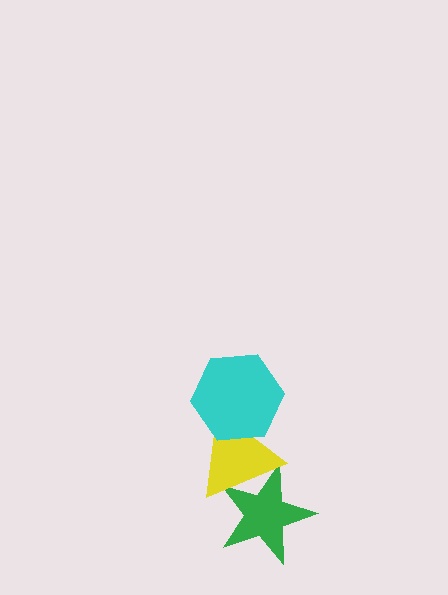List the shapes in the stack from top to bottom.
From top to bottom: the cyan hexagon, the yellow triangle, the green star.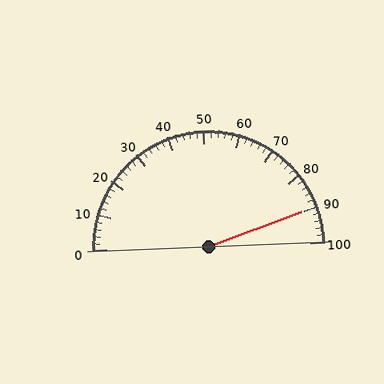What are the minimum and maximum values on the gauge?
The gauge ranges from 0 to 100.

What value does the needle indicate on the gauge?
The needle indicates approximately 90.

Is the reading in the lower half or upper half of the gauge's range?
The reading is in the upper half of the range (0 to 100).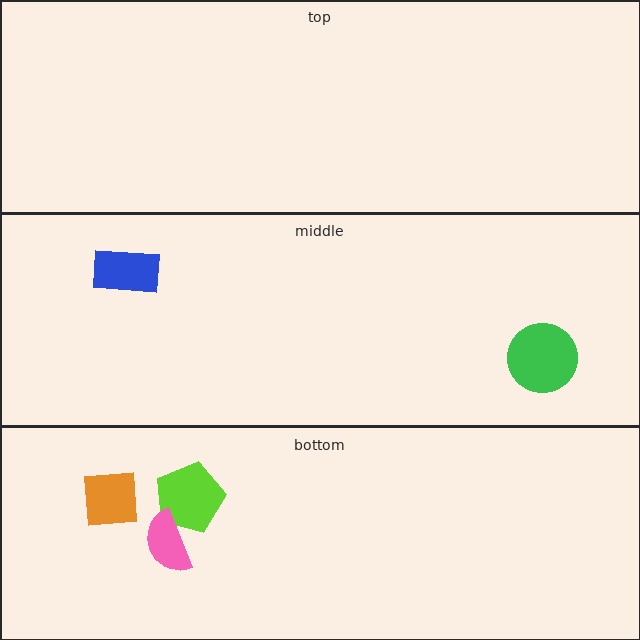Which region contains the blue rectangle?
The middle region.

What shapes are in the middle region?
The blue rectangle, the green circle.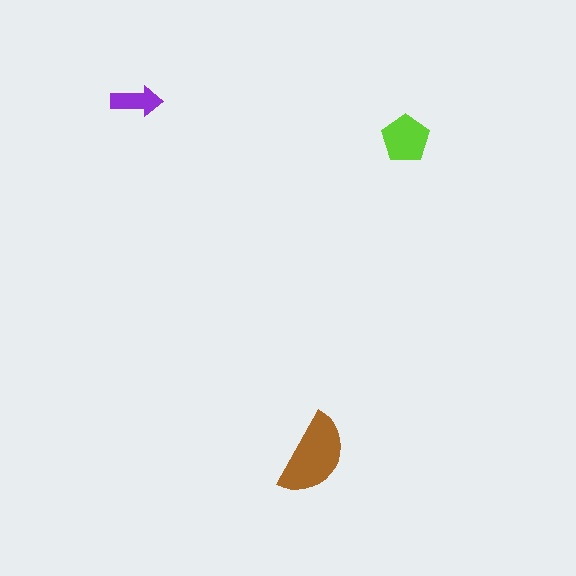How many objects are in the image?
There are 3 objects in the image.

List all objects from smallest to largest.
The purple arrow, the lime pentagon, the brown semicircle.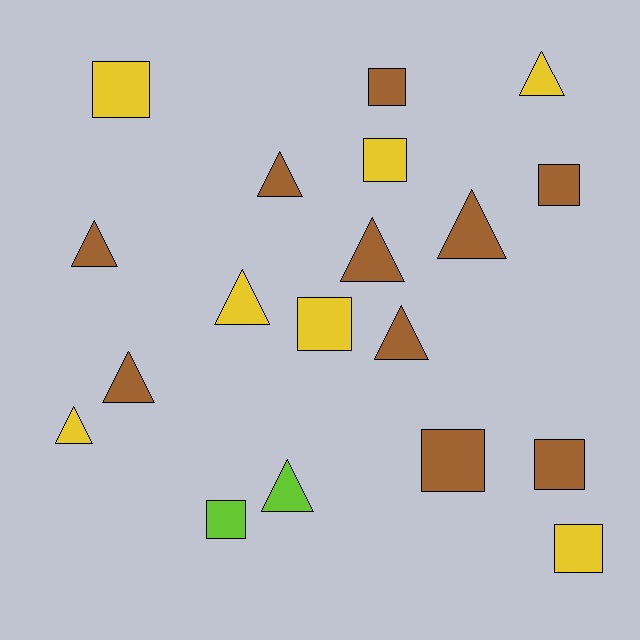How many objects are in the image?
There are 19 objects.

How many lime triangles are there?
There is 1 lime triangle.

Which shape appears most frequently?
Triangle, with 10 objects.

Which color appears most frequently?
Brown, with 10 objects.